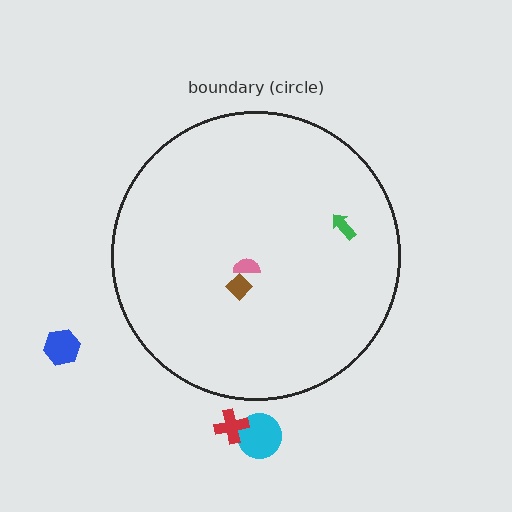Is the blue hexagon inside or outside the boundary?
Outside.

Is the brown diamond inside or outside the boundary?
Inside.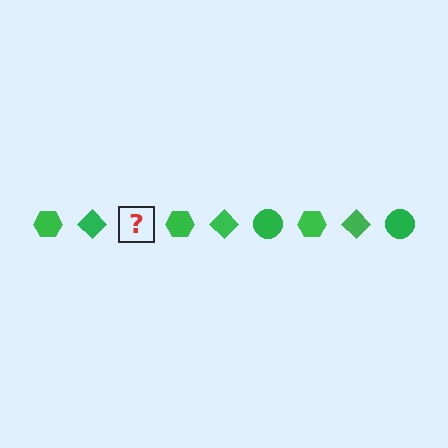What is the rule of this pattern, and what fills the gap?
The rule is that the pattern cycles through hexagon, diamond, circle shapes in green. The gap should be filled with a green circle.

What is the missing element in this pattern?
The missing element is a green circle.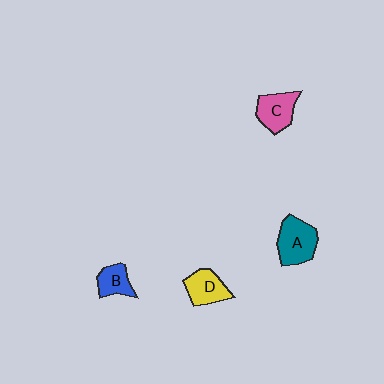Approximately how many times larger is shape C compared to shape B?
Approximately 1.4 times.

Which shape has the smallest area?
Shape B (blue).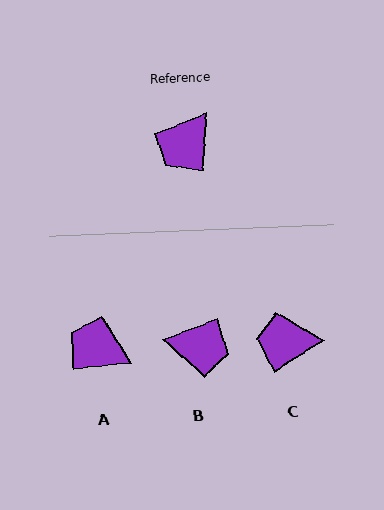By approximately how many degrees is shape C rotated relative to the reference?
Approximately 53 degrees clockwise.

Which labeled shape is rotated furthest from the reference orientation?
B, about 115 degrees away.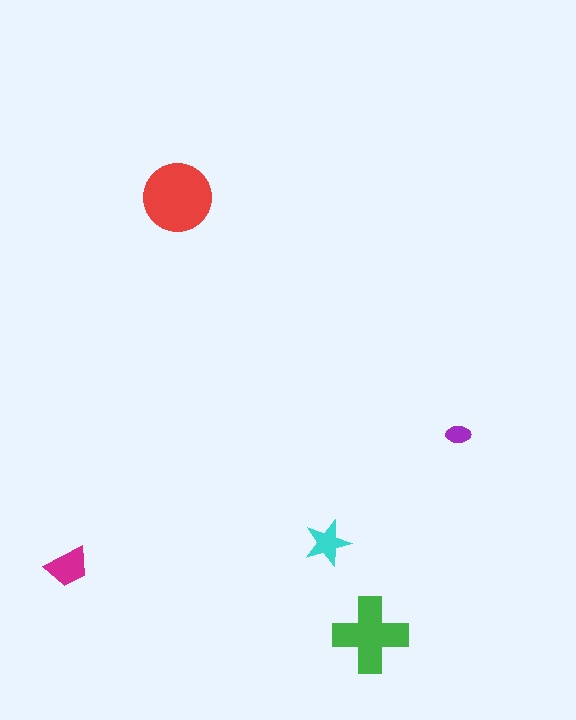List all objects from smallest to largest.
The purple ellipse, the cyan star, the magenta trapezoid, the green cross, the red circle.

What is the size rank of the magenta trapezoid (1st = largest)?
3rd.